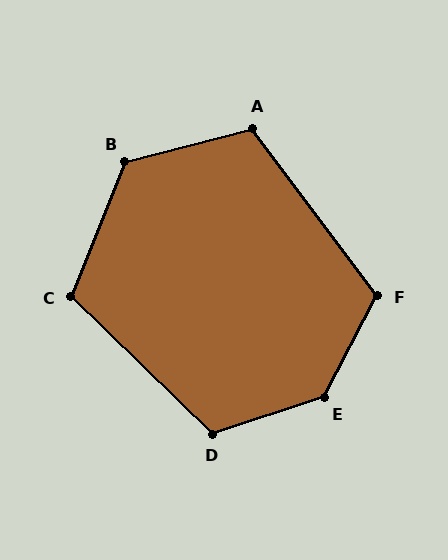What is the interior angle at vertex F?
Approximately 116 degrees (obtuse).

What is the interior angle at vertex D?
Approximately 118 degrees (obtuse).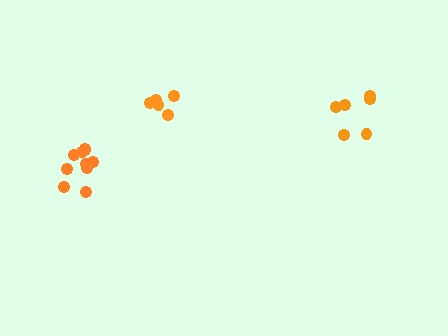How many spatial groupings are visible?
There are 3 spatial groupings.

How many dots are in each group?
Group 1: 6 dots, Group 2: 5 dots, Group 3: 10 dots (21 total).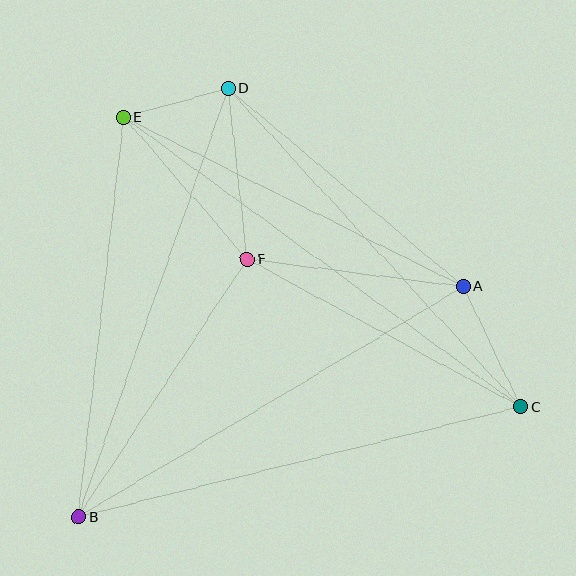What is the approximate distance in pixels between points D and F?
The distance between D and F is approximately 172 pixels.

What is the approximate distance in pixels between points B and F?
The distance between B and F is approximately 308 pixels.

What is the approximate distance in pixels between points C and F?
The distance between C and F is approximately 311 pixels.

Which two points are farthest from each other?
Points C and E are farthest from each other.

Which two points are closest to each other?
Points D and E are closest to each other.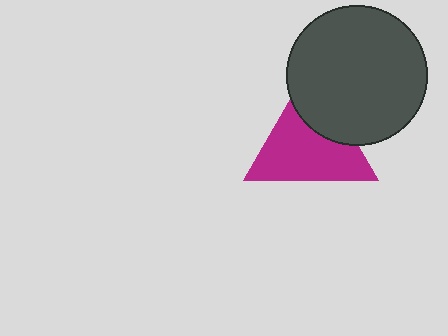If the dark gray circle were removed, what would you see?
You would see the complete magenta triangle.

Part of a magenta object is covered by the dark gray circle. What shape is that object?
It is a triangle.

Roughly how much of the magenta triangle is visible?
Most of it is visible (roughly 70%).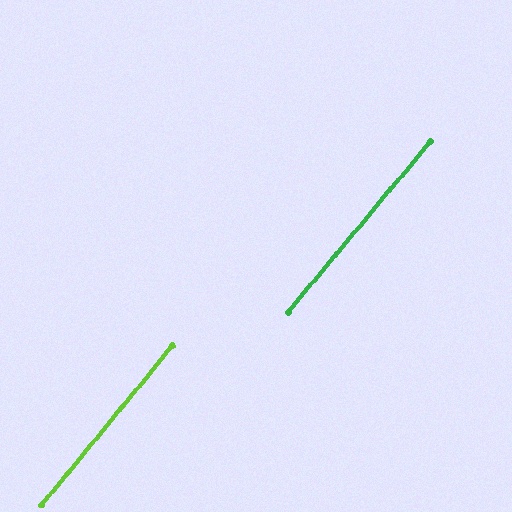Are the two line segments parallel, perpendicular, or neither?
Parallel — their directions differ by only 0.4°.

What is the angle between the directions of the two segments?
Approximately 0 degrees.